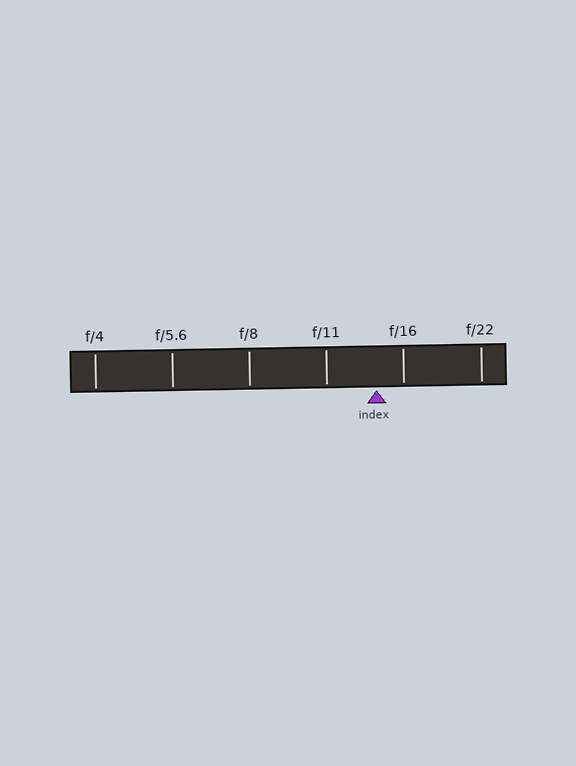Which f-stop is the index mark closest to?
The index mark is closest to f/16.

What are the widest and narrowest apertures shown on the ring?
The widest aperture shown is f/4 and the narrowest is f/22.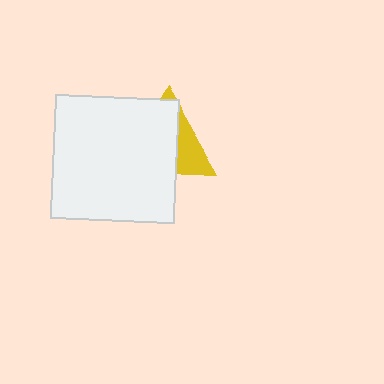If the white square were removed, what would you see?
You would see the complete yellow triangle.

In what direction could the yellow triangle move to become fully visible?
The yellow triangle could move toward the upper-right. That would shift it out from behind the white square entirely.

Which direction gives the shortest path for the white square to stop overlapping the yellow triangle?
Moving toward the lower-left gives the shortest separation.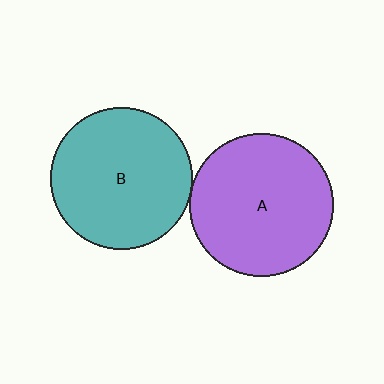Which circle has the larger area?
Circle A (purple).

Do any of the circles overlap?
No, none of the circles overlap.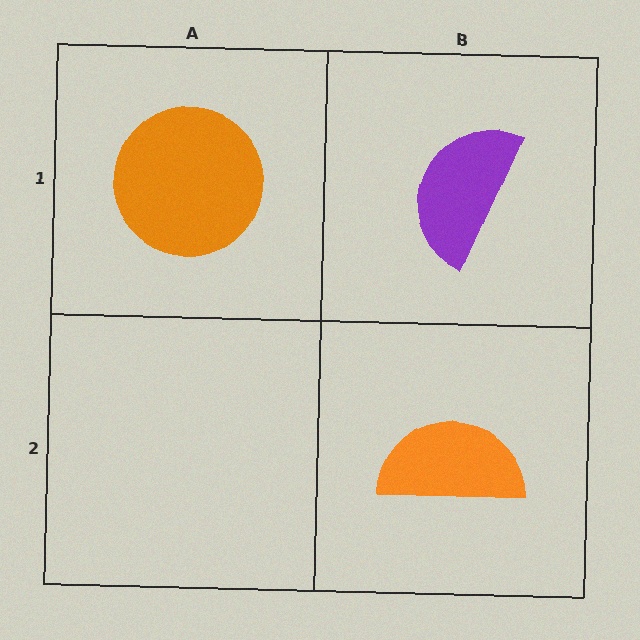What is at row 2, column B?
An orange semicircle.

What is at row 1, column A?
An orange circle.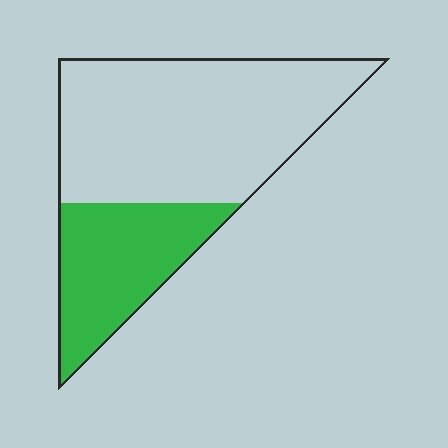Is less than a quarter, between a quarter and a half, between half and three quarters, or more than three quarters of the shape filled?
Between a quarter and a half.